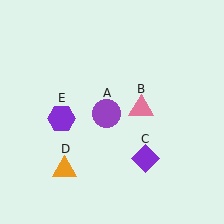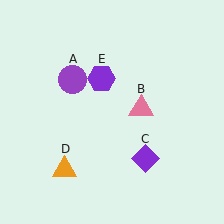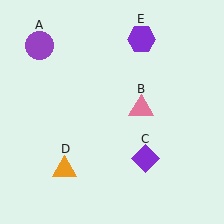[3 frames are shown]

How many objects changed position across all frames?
2 objects changed position: purple circle (object A), purple hexagon (object E).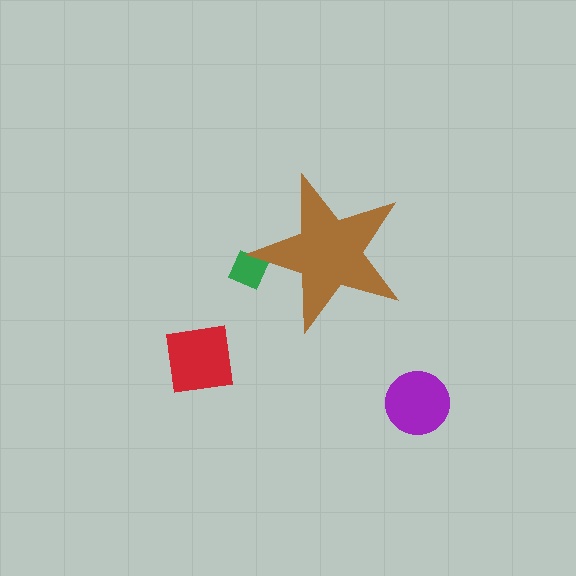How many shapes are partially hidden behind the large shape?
1 shape is partially hidden.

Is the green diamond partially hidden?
Yes, the green diamond is partially hidden behind the brown star.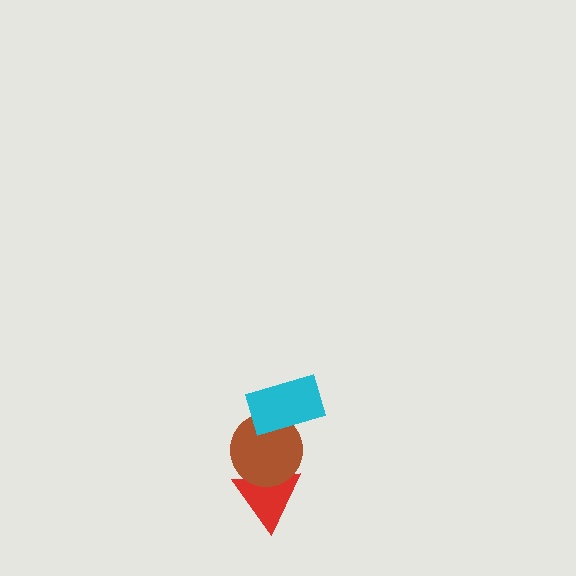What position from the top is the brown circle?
The brown circle is 2nd from the top.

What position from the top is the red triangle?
The red triangle is 3rd from the top.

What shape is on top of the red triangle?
The brown circle is on top of the red triangle.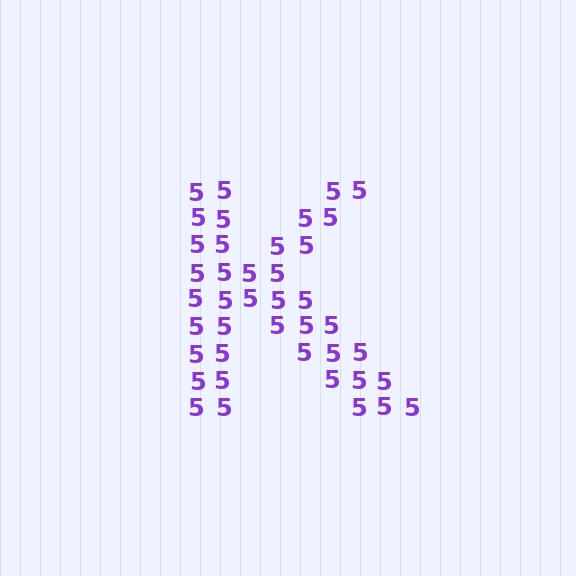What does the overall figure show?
The overall figure shows the letter K.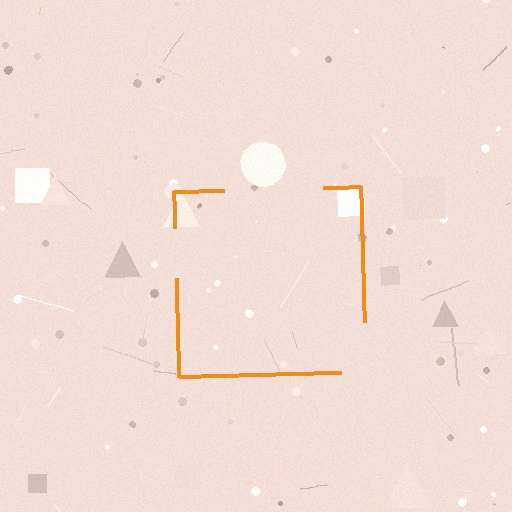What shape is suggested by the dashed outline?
The dashed outline suggests a square.